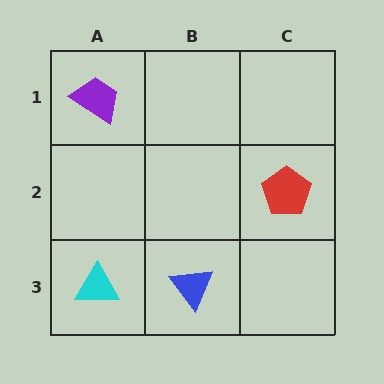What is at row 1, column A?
A purple trapezoid.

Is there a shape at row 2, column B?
No, that cell is empty.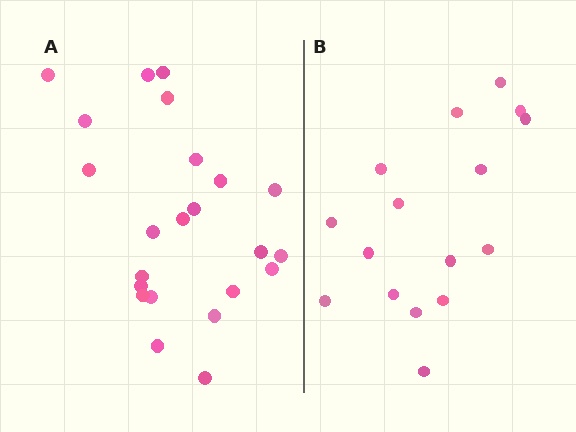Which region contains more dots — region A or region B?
Region A (the left region) has more dots.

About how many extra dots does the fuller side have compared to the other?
Region A has roughly 8 or so more dots than region B.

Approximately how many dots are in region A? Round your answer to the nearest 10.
About 20 dots. (The exact count is 23, which rounds to 20.)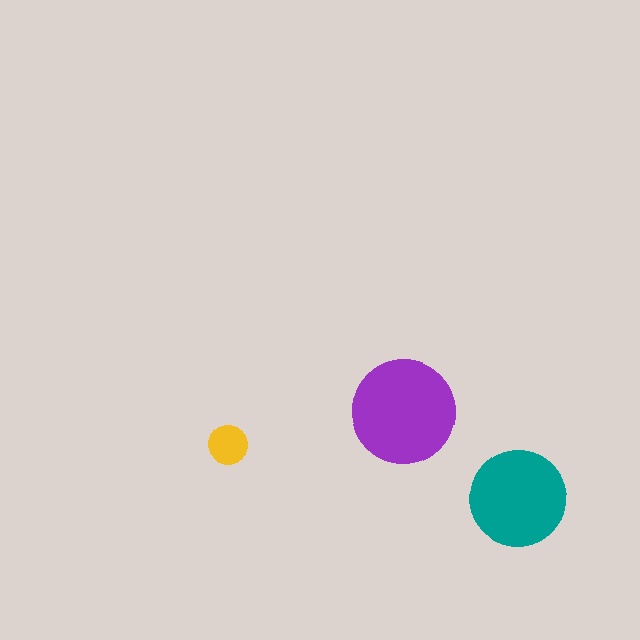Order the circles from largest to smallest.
the purple one, the teal one, the yellow one.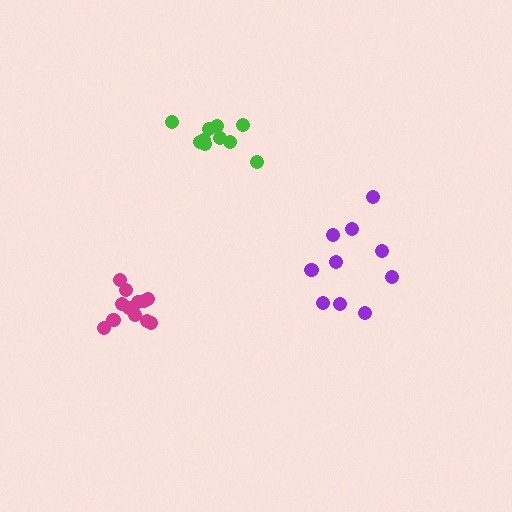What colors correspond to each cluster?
The clusters are colored: green, purple, magenta.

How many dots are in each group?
Group 1: 10 dots, Group 2: 10 dots, Group 3: 13 dots (33 total).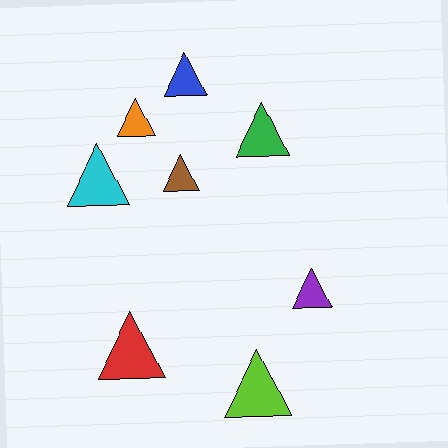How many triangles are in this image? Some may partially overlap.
There are 8 triangles.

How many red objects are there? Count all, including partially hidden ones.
There is 1 red object.